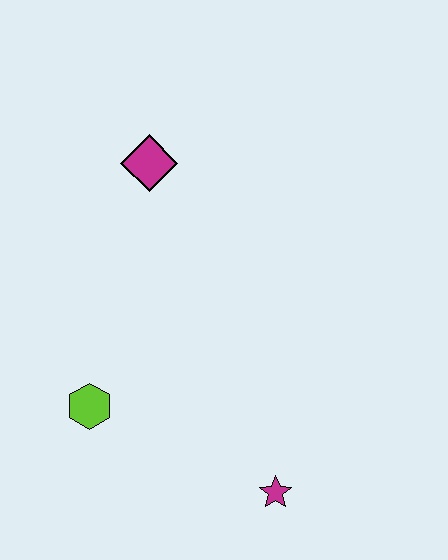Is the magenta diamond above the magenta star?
Yes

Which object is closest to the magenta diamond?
The lime hexagon is closest to the magenta diamond.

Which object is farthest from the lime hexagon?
The magenta diamond is farthest from the lime hexagon.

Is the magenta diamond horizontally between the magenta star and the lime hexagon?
Yes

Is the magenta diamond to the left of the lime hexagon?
No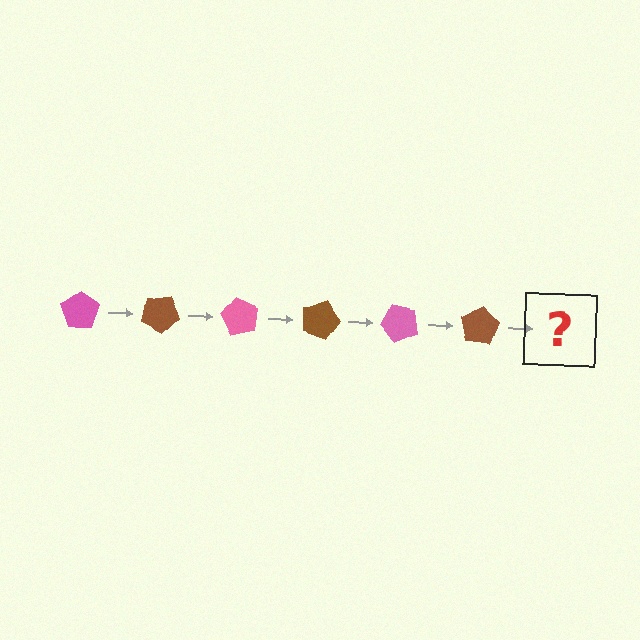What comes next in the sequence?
The next element should be a pink pentagon, rotated 180 degrees from the start.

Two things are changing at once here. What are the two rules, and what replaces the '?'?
The two rules are that it rotates 30 degrees each step and the color cycles through pink and brown. The '?' should be a pink pentagon, rotated 180 degrees from the start.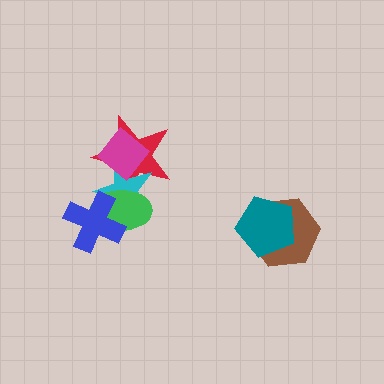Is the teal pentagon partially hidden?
No, no other shape covers it.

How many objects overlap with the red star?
3 objects overlap with the red star.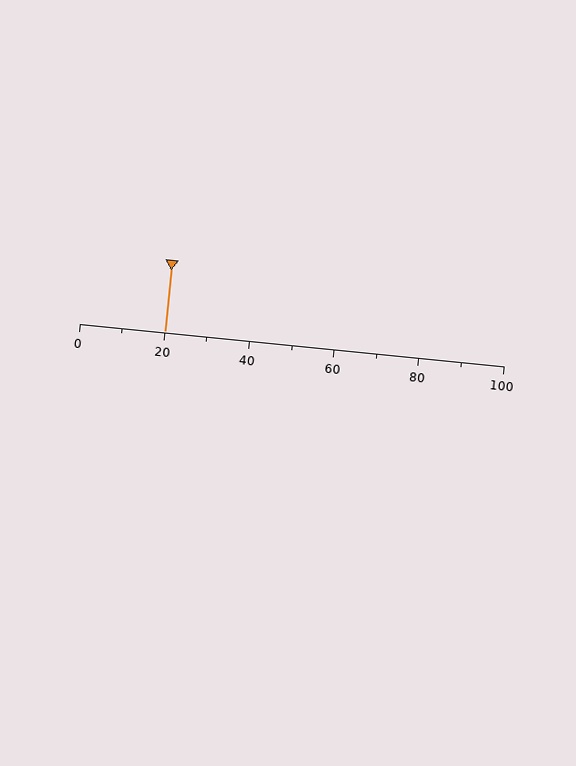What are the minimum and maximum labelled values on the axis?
The axis runs from 0 to 100.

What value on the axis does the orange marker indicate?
The marker indicates approximately 20.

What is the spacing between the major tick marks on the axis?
The major ticks are spaced 20 apart.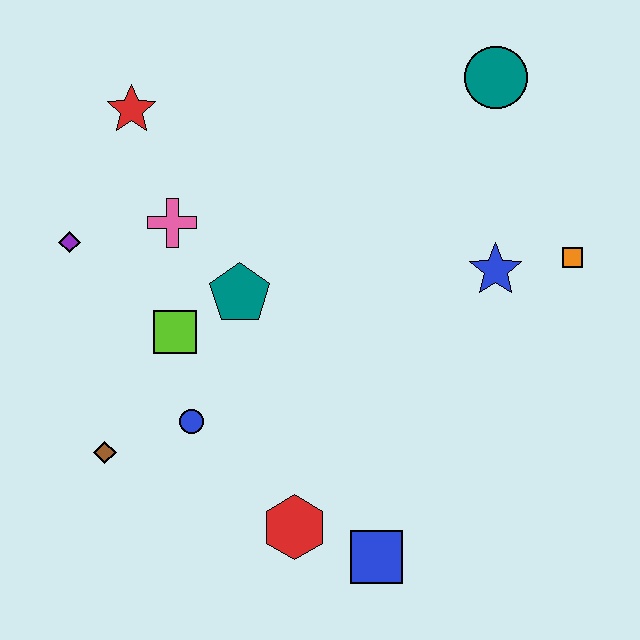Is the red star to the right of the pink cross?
No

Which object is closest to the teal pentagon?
The lime square is closest to the teal pentagon.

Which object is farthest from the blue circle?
The teal circle is farthest from the blue circle.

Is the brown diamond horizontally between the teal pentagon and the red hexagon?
No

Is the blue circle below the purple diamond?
Yes